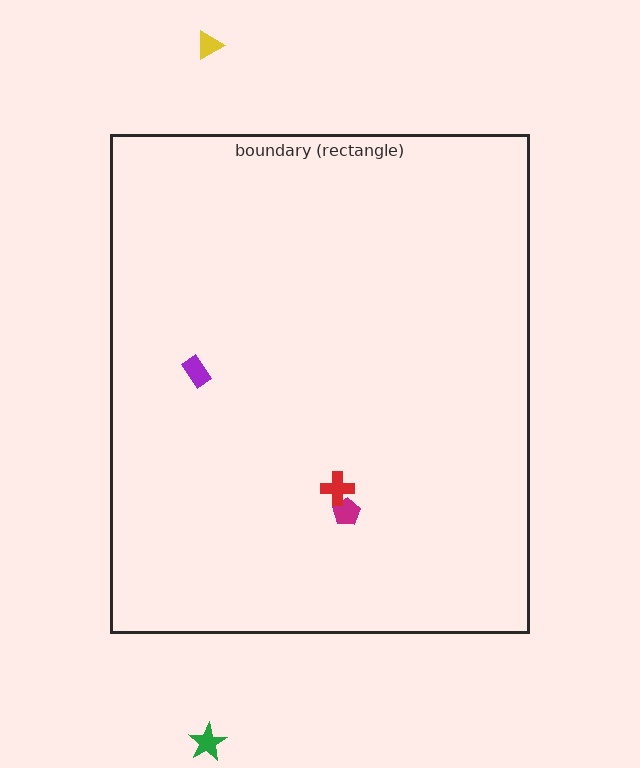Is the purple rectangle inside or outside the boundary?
Inside.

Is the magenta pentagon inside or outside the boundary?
Inside.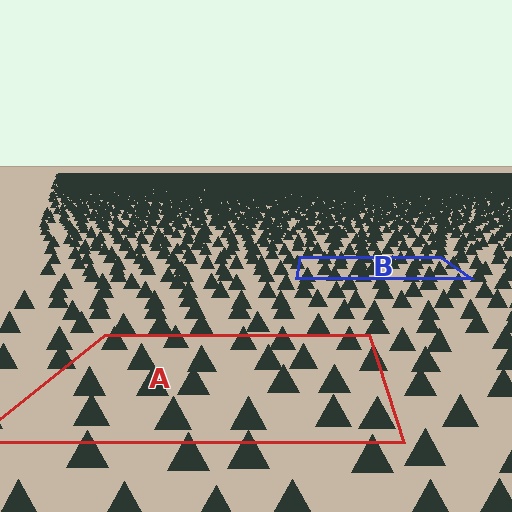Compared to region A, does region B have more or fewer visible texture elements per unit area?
Region B has more texture elements per unit area — they are packed more densely because it is farther away.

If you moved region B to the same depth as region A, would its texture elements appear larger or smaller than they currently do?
They would appear larger. At a closer depth, the same texture elements are projected at a bigger on-screen size.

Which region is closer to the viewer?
Region A is closer. The texture elements there are larger and more spread out.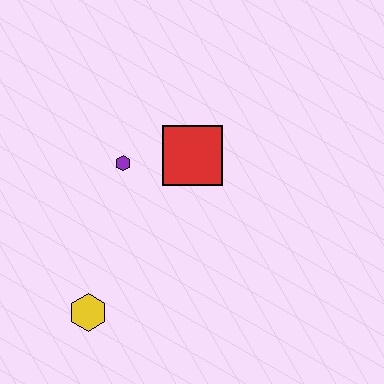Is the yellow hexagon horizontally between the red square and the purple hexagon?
No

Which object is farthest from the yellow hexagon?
The red square is farthest from the yellow hexagon.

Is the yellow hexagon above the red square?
No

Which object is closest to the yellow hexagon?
The purple hexagon is closest to the yellow hexagon.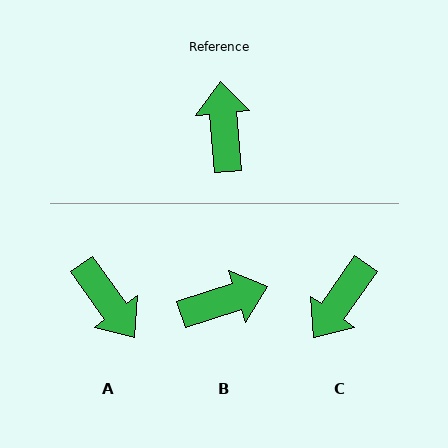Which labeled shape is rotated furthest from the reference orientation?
A, about 149 degrees away.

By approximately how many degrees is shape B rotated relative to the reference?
Approximately 77 degrees clockwise.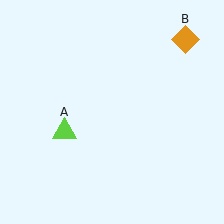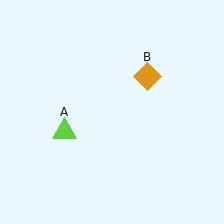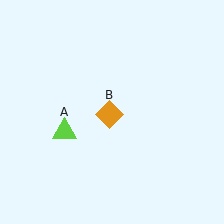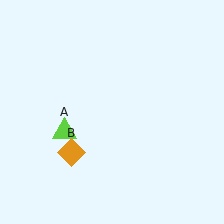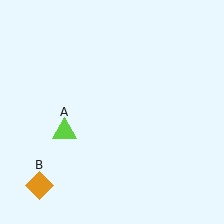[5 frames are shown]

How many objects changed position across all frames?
1 object changed position: orange diamond (object B).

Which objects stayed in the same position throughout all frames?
Lime triangle (object A) remained stationary.